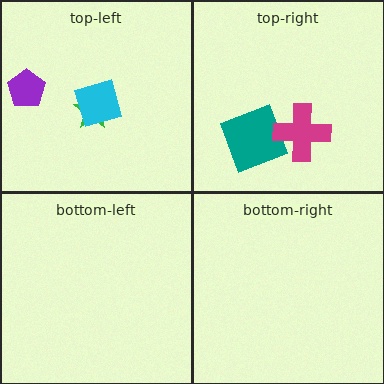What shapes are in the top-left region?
The green star, the purple pentagon, the cyan diamond.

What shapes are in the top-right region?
The teal square, the magenta cross.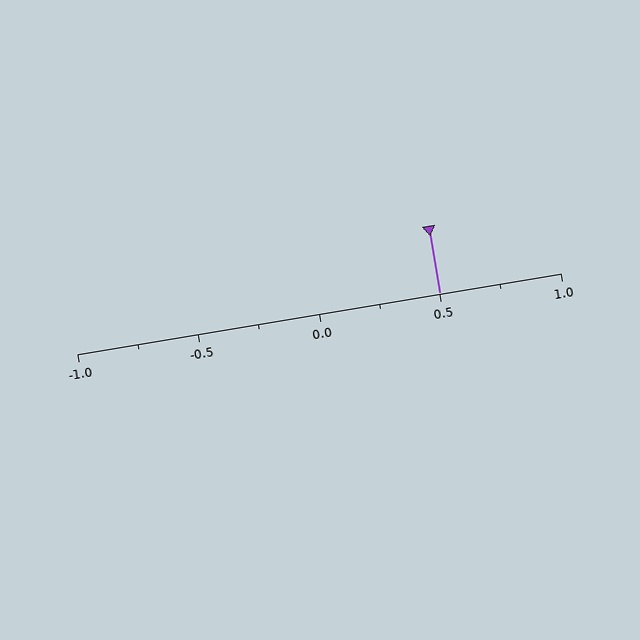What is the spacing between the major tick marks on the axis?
The major ticks are spaced 0.5 apart.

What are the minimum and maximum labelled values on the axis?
The axis runs from -1.0 to 1.0.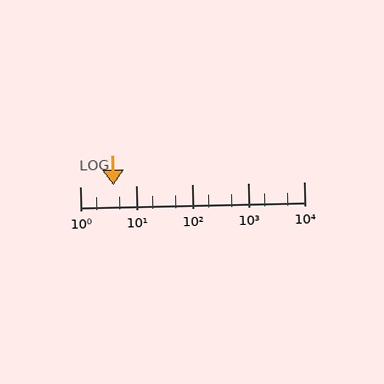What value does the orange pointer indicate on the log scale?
The pointer indicates approximately 3.9.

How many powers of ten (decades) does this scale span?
The scale spans 4 decades, from 1 to 10000.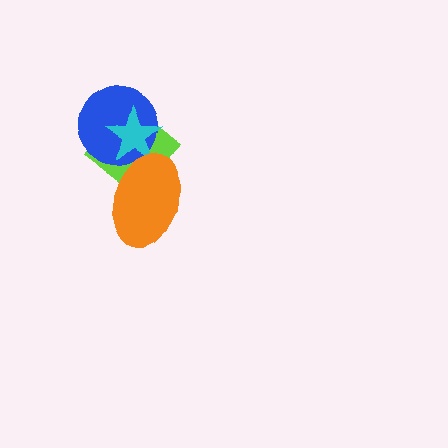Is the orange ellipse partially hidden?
No, no other shape covers it.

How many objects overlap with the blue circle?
2 objects overlap with the blue circle.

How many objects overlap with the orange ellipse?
2 objects overlap with the orange ellipse.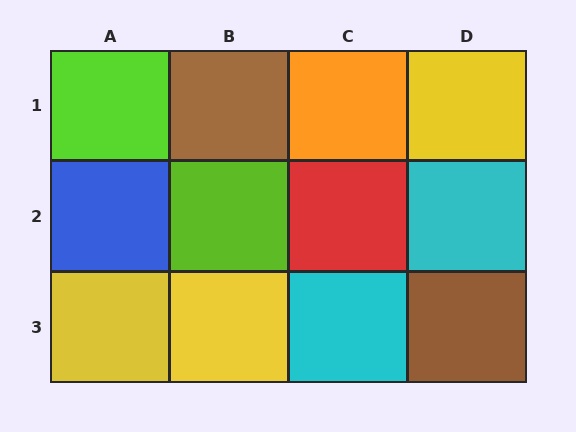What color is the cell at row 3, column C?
Cyan.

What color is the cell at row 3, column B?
Yellow.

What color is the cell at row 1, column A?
Lime.